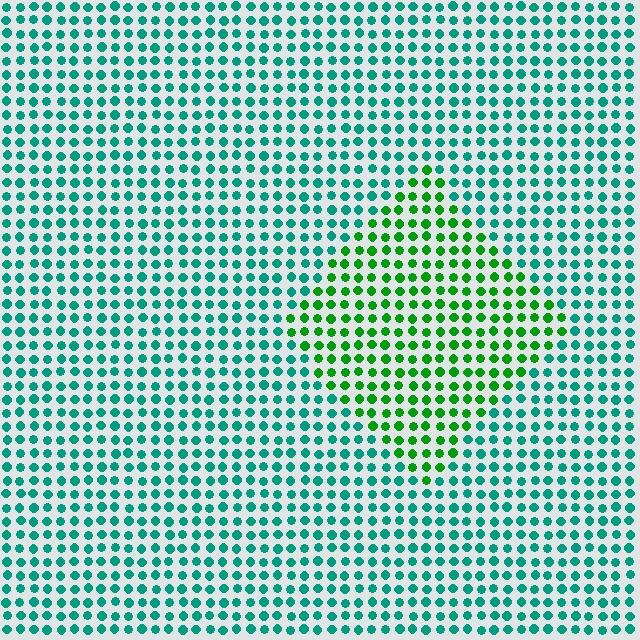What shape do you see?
I see a diamond.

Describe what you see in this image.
The image is filled with small teal elements in a uniform arrangement. A diamond-shaped region is visible where the elements are tinted to a slightly different hue, forming a subtle color boundary.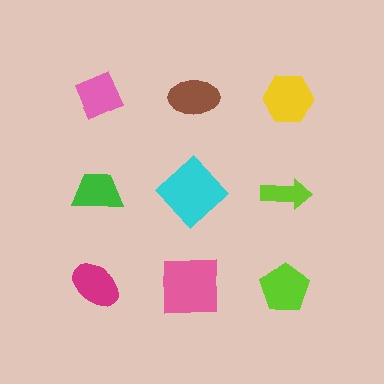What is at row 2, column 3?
A lime arrow.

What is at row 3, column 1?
A magenta ellipse.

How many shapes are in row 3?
3 shapes.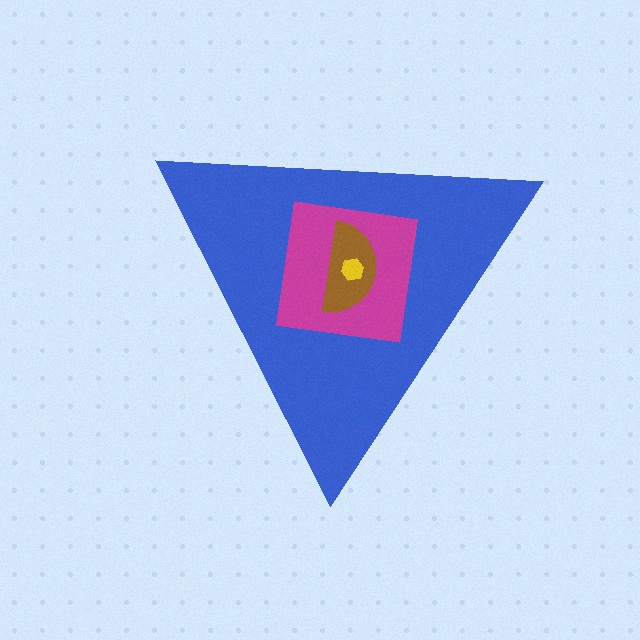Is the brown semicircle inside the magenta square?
Yes.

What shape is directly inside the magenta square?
The brown semicircle.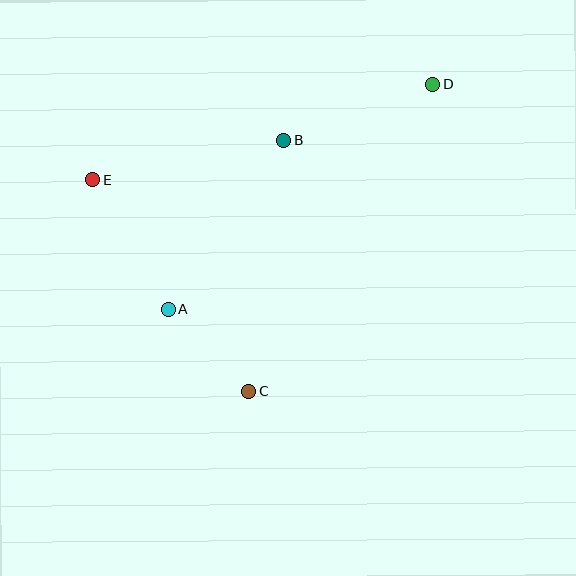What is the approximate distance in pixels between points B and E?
The distance between B and E is approximately 195 pixels.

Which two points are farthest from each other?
Points C and D are farthest from each other.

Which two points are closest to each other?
Points A and C are closest to each other.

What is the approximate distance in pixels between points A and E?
The distance between A and E is approximately 150 pixels.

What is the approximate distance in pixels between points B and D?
The distance between B and D is approximately 159 pixels.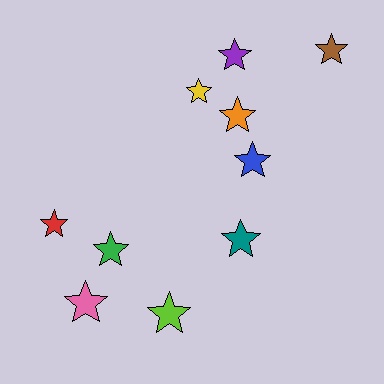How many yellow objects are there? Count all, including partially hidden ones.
There is 1 yellow object.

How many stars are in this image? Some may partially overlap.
There are 10 stars.